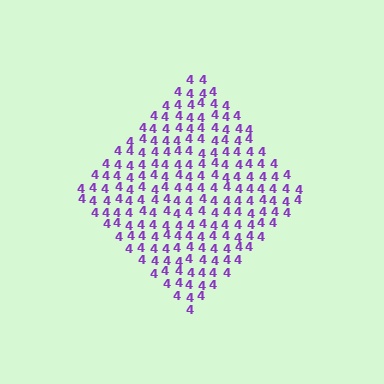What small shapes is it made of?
It is made of small digit 4's.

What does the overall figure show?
The overall figure shows a diamond.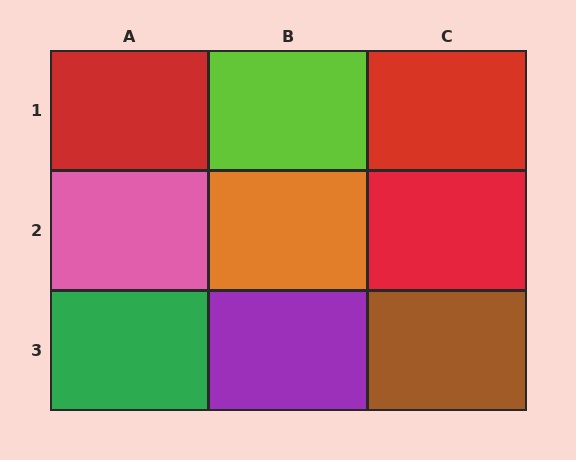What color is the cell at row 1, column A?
Red.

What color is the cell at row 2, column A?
Pink.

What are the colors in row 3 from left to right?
Green, purple, brown.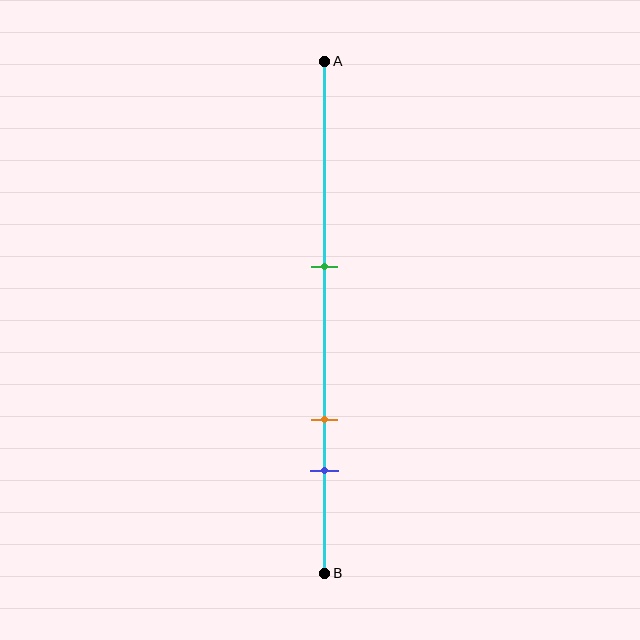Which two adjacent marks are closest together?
The orange and blue marks are the closest adjacent pair.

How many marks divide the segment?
There are 3 marks dividing the segment.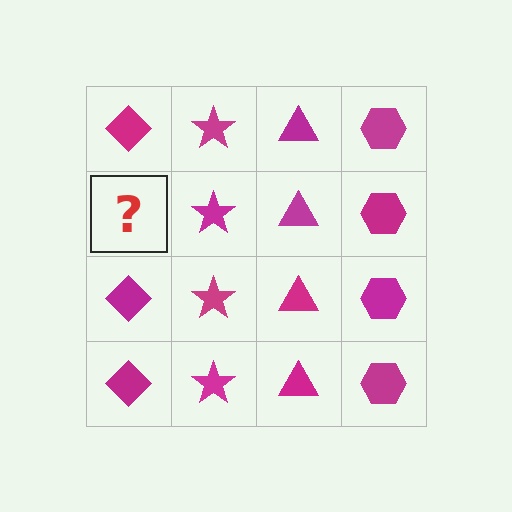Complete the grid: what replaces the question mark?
The question mark should be replaced with a magenta diamond.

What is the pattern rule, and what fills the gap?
The rule is that each column has a consistent shape. The gap should be filled with a magenta diamond.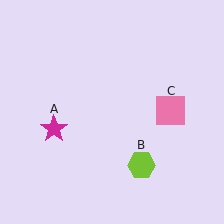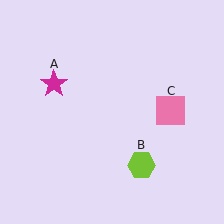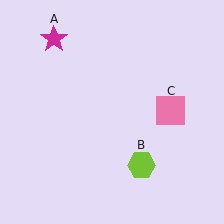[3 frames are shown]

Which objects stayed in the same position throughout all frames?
Lime hexagon (object B) and pink square (object C) remained stationary.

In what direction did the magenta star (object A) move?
The magenta star (object A) moved up.